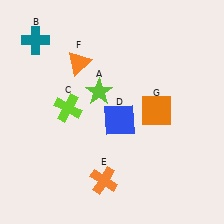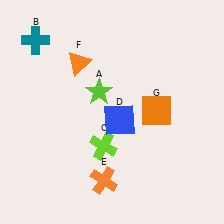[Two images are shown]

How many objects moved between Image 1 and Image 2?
1 object moved between the two images.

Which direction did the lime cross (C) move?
The lime cross (C) moved down.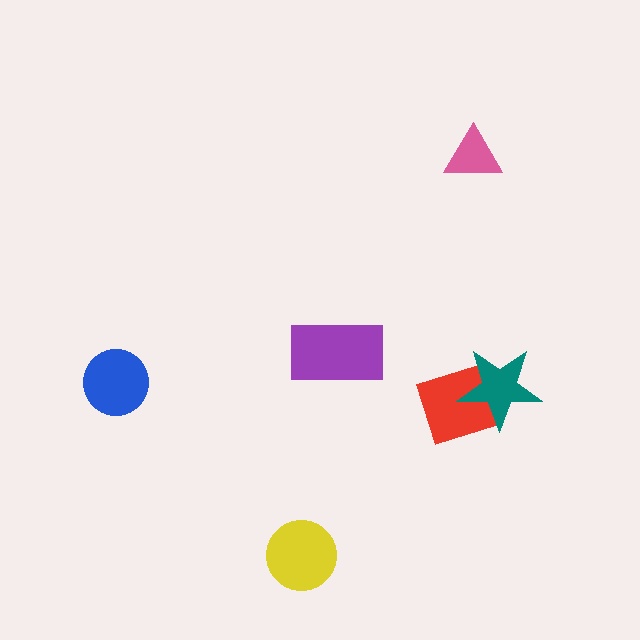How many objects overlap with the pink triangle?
0 objects overlap with the pink triangle.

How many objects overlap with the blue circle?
0 objects overlap with the blue circle.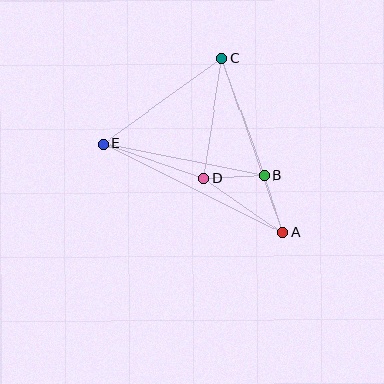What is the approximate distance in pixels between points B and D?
The distance between B and D is approximately 61 pixels.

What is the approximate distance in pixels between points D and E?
The distance between D and E is approximately 106 pixels.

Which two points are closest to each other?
Points A and B are closest to each other.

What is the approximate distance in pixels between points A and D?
The distance between A and D is approximately 96 pixels.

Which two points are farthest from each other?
Points A and E are farthest from each other.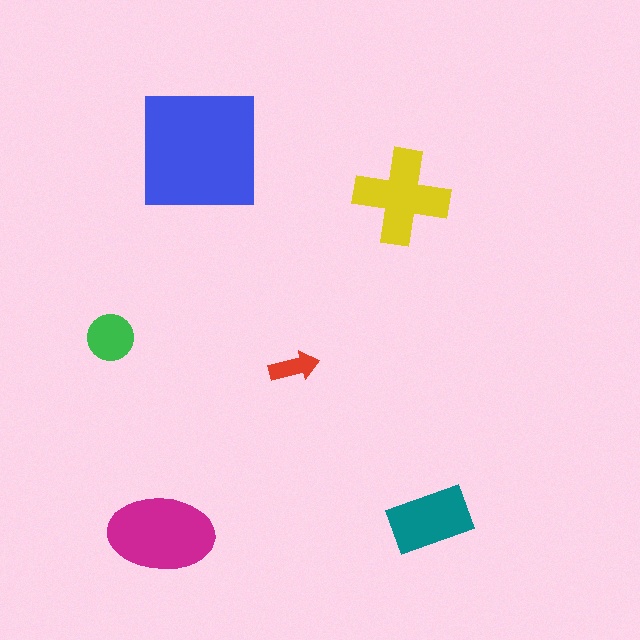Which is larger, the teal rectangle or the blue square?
The blue square.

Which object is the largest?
The blue square.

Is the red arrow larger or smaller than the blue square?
Smaller.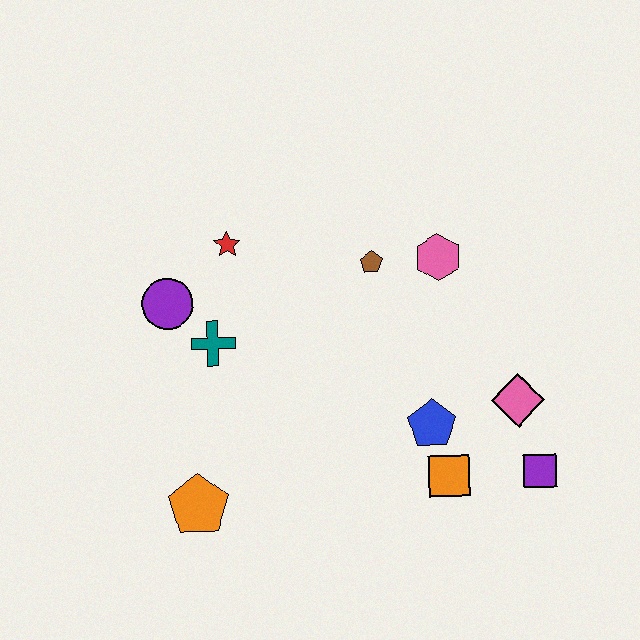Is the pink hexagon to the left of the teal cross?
No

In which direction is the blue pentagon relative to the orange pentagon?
The blue pentagon is to the right of the orange pentagon.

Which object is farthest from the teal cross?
The purple square is farthest from the teal cross.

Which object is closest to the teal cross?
The purple circle is closest to the teal cross.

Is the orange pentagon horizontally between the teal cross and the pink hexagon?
No